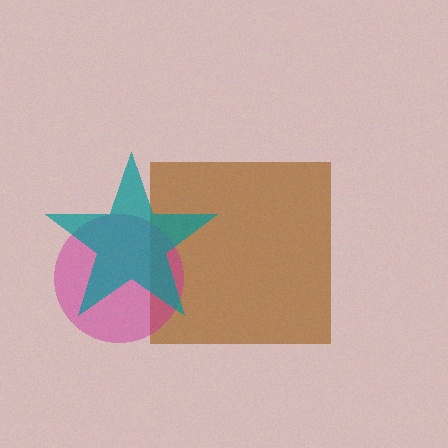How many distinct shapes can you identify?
There are 3 distinct shapes: a brown square, a magenta circle, a teal star.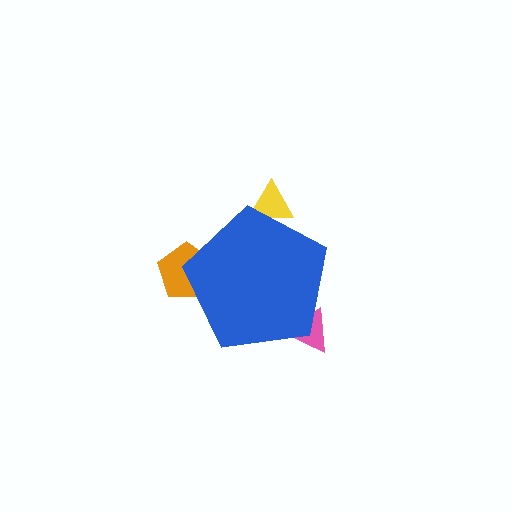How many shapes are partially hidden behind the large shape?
3 shapes are partially hidden.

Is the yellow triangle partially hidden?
Yes, the yellow triangle is partially hidden behind the blue pentagon.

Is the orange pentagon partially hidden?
Yes, the orange pentagon is partially hidden behind the blue pentagon.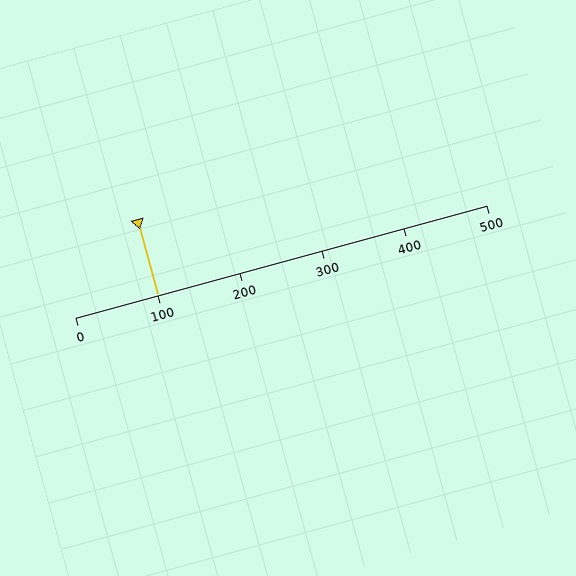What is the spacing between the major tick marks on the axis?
The major ticks are spaced 100 apart.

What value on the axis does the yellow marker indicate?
The marker indicates approximately 100.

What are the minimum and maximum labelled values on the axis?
The axis runs from 0 to 500.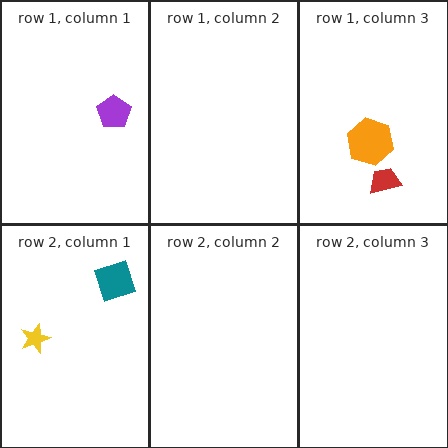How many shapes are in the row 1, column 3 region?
2.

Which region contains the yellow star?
The row 2, column 1 region.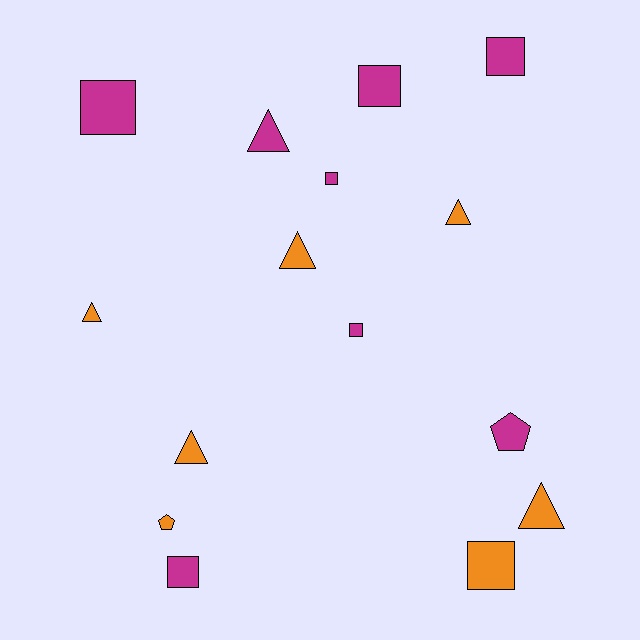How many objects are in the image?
There are 15 objects.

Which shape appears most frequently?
Square, with 7 objects.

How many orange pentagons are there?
There is 1 orange pentagon.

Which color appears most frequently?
Magenta, with 8 objects.